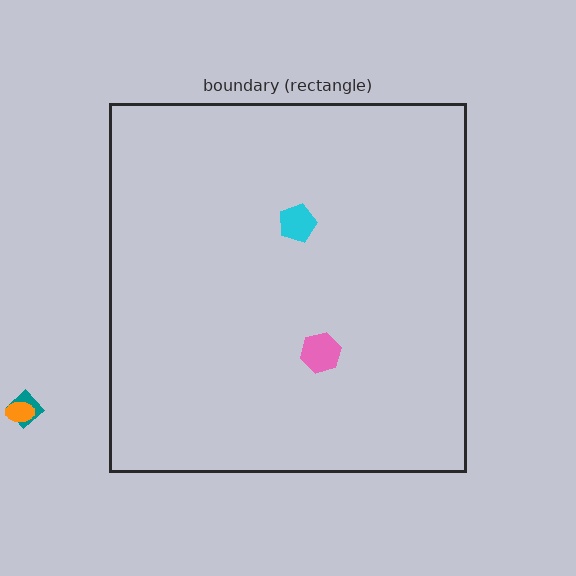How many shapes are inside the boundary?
2 inside, 2 outside.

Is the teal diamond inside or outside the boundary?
Outside.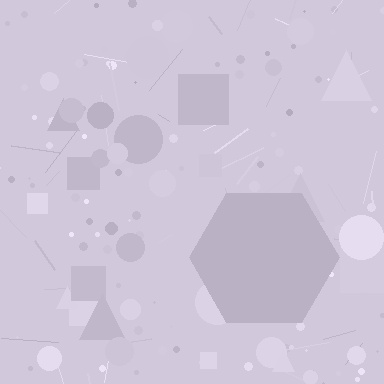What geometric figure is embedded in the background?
A hexagon is embedded in the background.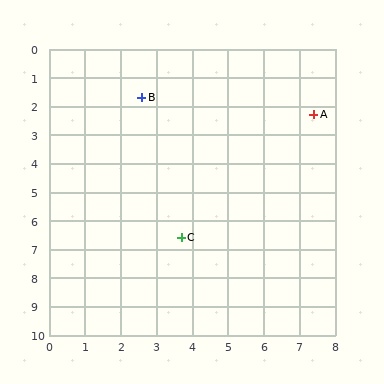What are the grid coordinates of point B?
Point B is at approximately (2.6, 1.7).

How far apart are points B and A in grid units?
Points B and A are about 4.8 grid units apart.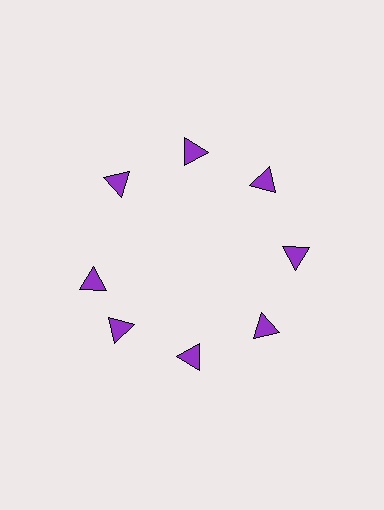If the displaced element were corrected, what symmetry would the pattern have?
It would have 8-fold rotational symmetry — the pattern would map onto itself every 45 degrees.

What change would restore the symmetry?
The symmetry would be restored by rotating it back into even spacing with its neighbors so that all 8 triangles sit at equal angles and equal distance from the center.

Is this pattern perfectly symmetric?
No. The 8 purple triangles are arranged in a ring, but one element near the 9 o'clock position is rotated out of alignment along the ring, breaking the 8-fold rotational symmetry.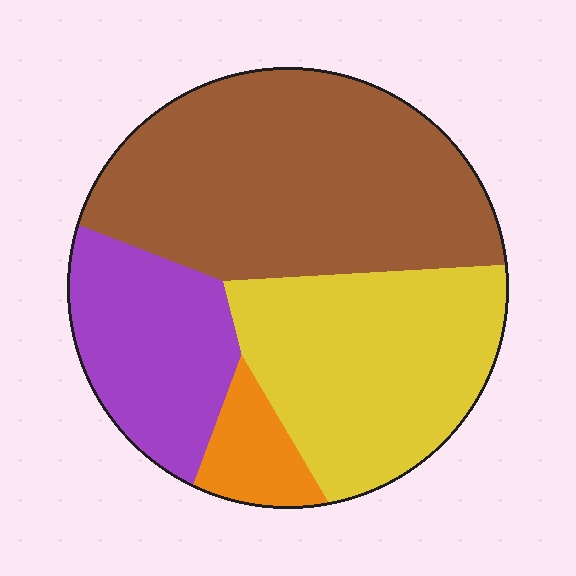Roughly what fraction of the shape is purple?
Purple takes up between a sixth and a third of the shape.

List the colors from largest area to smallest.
From largest to smallest: brown, yellow, purple, orange.